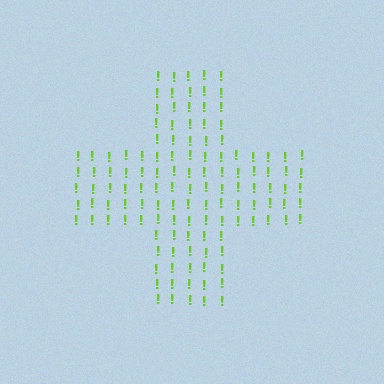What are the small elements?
The small elements are exclamation marks.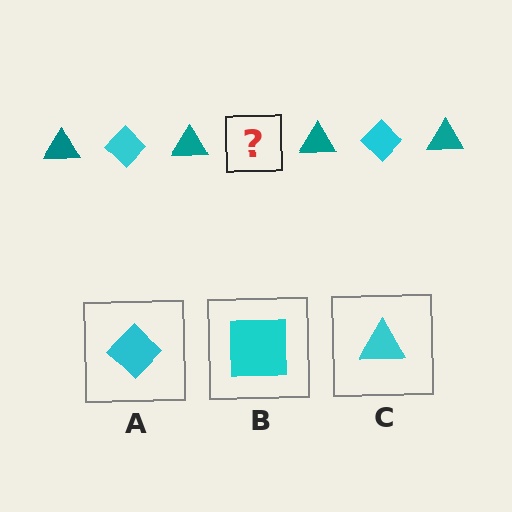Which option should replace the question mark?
Option A.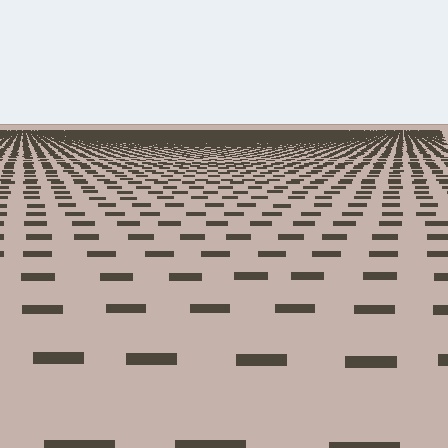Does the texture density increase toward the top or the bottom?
Density increases toward the top.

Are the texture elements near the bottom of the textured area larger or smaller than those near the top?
Larger. Near the bottom, elements are closer to the viewer and appear at a bigger on-screen size.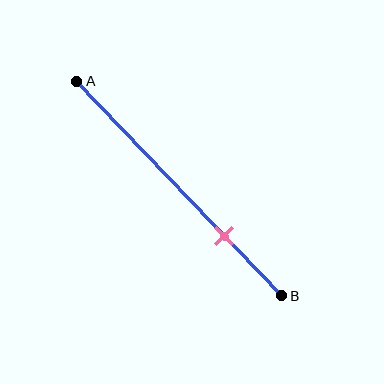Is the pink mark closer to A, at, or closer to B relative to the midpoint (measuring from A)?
The pink mark is closer to point B than the midpoint of segment AB.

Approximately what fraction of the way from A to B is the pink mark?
The pink mark is approximately 70% of the way from A to B.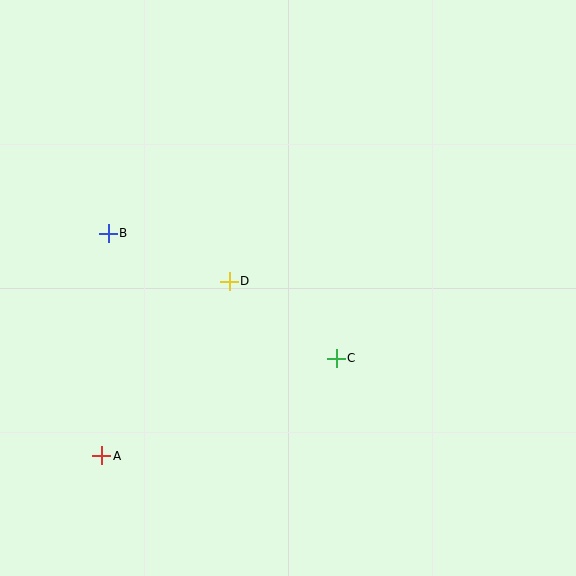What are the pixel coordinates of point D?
Point D is at (229, 281).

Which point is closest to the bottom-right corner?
Point C is closest to the bottom-right corner.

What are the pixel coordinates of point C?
Point C is at (336, 358).